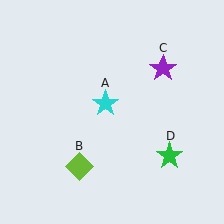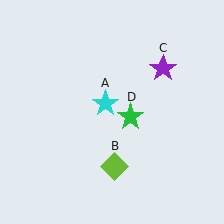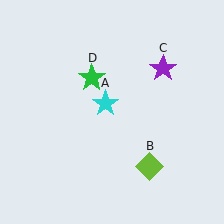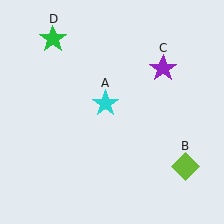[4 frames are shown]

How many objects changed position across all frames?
2 objects changed position: lime diamond (object B), green star (object D).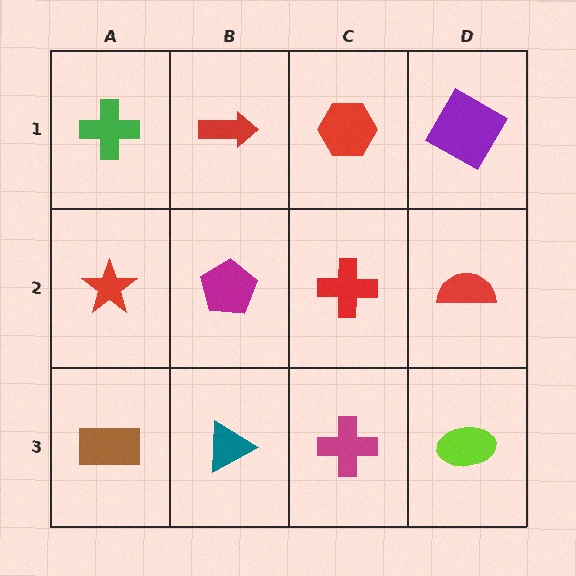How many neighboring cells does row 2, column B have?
4.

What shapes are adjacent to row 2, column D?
A purple square (row 1, column D), a lime ellipse (row 3, column D), a red cross (row 2, column C).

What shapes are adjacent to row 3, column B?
A magenta pentagon (row 2, column B), a brown rectangle (row 3, column A), a magenta cross (row 3, column C).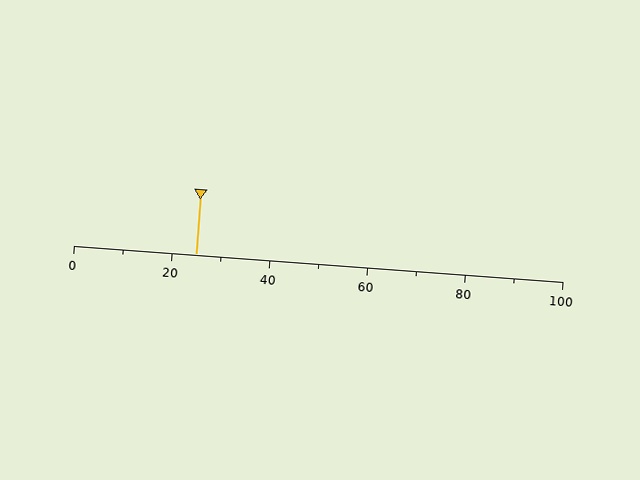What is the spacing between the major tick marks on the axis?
The major ticks are spaced 20 apart.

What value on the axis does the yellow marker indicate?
The marker indicates approximately 25.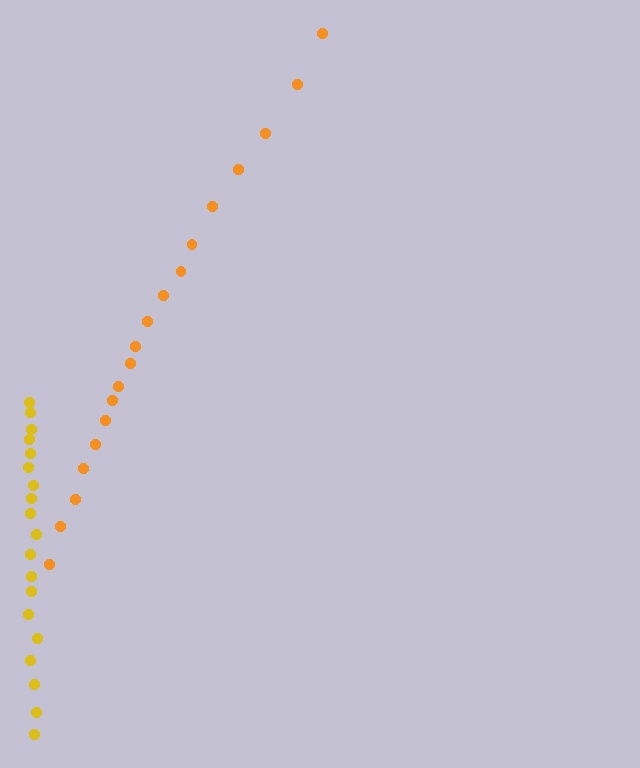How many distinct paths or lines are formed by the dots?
There are 2 distinct paths.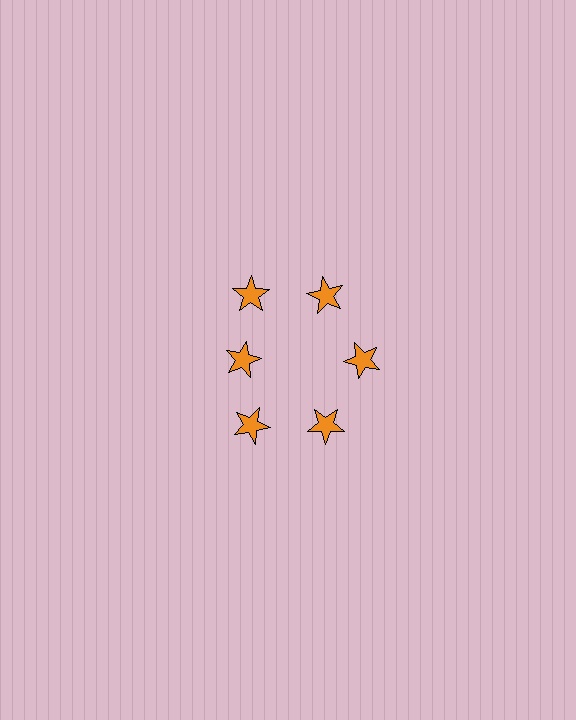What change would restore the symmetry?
The symmetry would be restored by moving it outward, back onto the ring so that all 6 stars sit at equal angles and equal distance from the center.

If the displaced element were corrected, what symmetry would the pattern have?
It would have 6-fold rotational symmetry — the pattern would map onto itself every 60 degrees.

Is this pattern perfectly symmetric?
No. The 6 orange stars are arranged in a ring, but one element near the 9 o'clock position is pulled inward toward the center, breaking the 6-fold rotational symmetry.